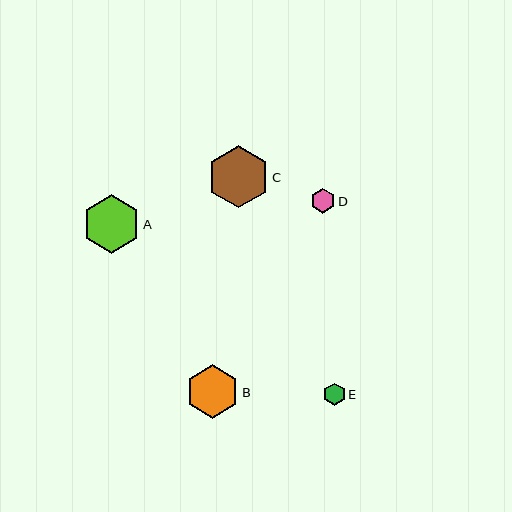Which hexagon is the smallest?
Hexagon E is the smallest with a size of approximately 22 pixels.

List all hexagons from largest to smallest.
From largest to smallest: C, A, B, D, E.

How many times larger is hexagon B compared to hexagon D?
Hexagon B is approximately 2.2 times the size of hexagon D.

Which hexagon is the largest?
Hexagon C is the largest with a size of approximately 62 pixels.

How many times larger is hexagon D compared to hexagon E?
Hexagon D is approximately 1.1 times the size of hexagon E.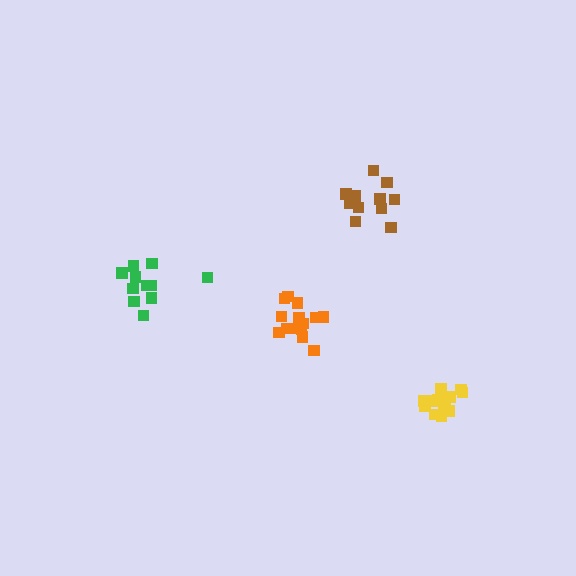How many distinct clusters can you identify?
There are 4 distinct clusters.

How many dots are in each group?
Group 1: 11 dots, Group 2: 14 dots, Group 3: 11 dots, Group 4: 13 dots (49 total).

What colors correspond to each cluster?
The clusters are colored: green, orange, brown, yellow.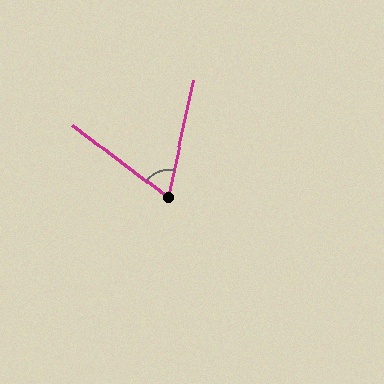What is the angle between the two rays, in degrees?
Approximately 65 degrees.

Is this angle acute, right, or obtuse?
It is acute.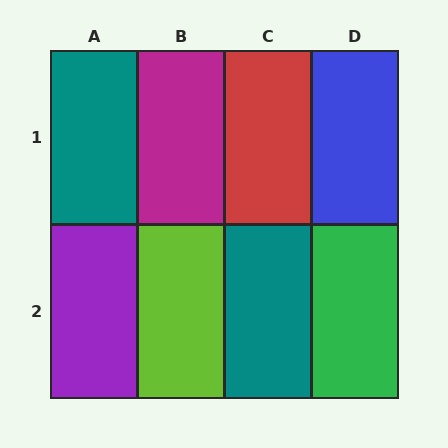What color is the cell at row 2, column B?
Lime.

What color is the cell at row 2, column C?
Teal.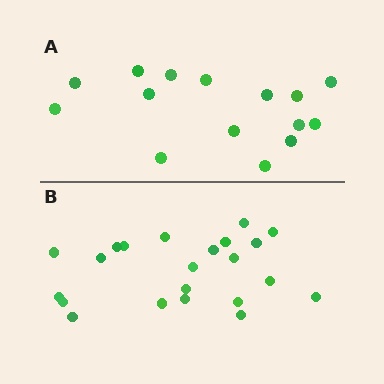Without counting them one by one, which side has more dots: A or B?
Region B (the bottom region) has more dots.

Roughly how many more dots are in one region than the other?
Region B has roughly 8 or so more dots than region A.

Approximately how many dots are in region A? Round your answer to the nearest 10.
About 20 dots. (The exact count is 15, which rounds to 20.)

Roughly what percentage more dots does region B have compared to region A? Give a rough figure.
About 45% more.